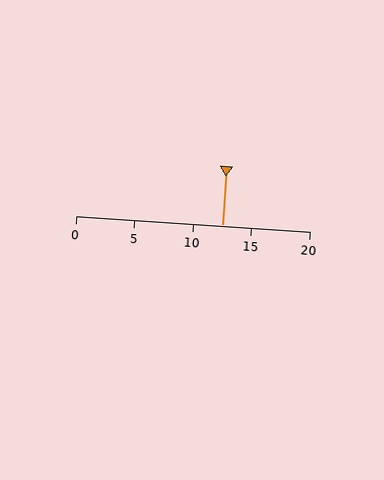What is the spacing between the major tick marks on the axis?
The major ticks are spaced 5 apart.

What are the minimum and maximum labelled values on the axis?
The axis runs from 0 to 20.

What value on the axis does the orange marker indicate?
The marker indicates approximately 12.5.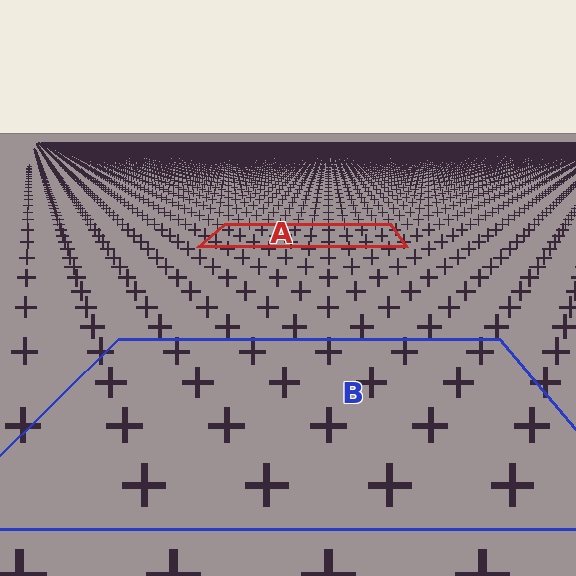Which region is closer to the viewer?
Region B is closer. The texture elements there are larger and more spread out.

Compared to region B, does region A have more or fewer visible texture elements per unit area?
Region A has more texture elements per unit area — they are packed more densely because it is farther away.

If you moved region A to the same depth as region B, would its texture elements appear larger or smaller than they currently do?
They would appear larger. At a closer depth, the same texture elements are projected at a bigger on-screen size.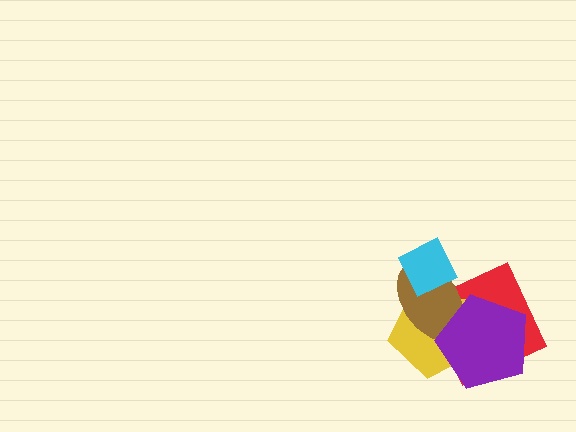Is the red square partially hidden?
Yes, it is partially covered by another shape.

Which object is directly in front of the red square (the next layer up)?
The yellow pentagon is directly in front of the red square.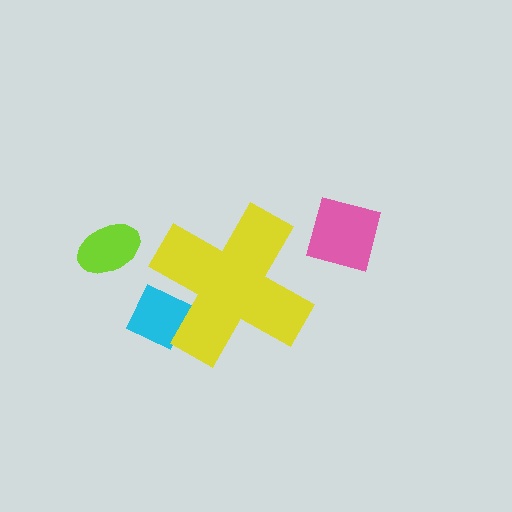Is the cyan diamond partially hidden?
Yes, the cyan diamond is partially hidden behind the yellow cross.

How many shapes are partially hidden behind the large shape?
1 shape is partially hidden.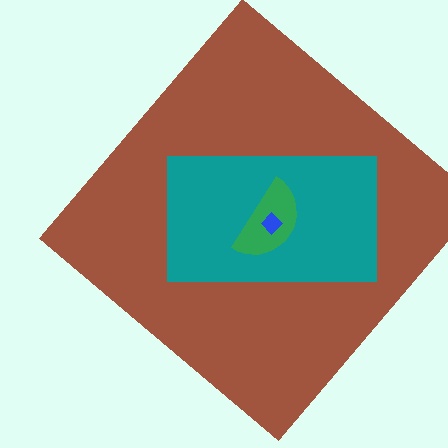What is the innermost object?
The blue diamond.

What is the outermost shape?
The brown diamond.